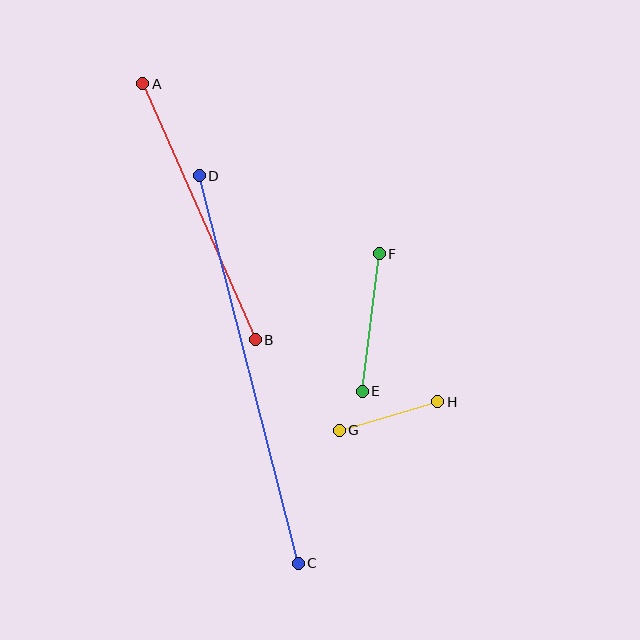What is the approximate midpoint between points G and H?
The midpoint is at approximately (389, 416) pixels.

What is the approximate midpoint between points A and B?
The midpoint is at approximately (199, 212) pixels.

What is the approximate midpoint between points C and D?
The midpoint is at approximately (249, 370) pixels.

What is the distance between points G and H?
The distance is approximately 103 pixels.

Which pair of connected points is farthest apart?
Points C and D are farthest apart.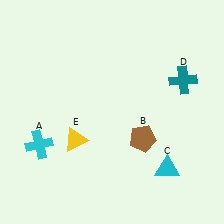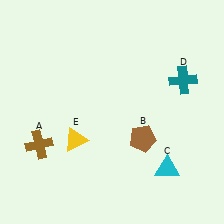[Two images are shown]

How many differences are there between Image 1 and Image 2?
There is 1 difference between the two images.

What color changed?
The cross (A) changed from cyan in Image 1 to brown in Image 2.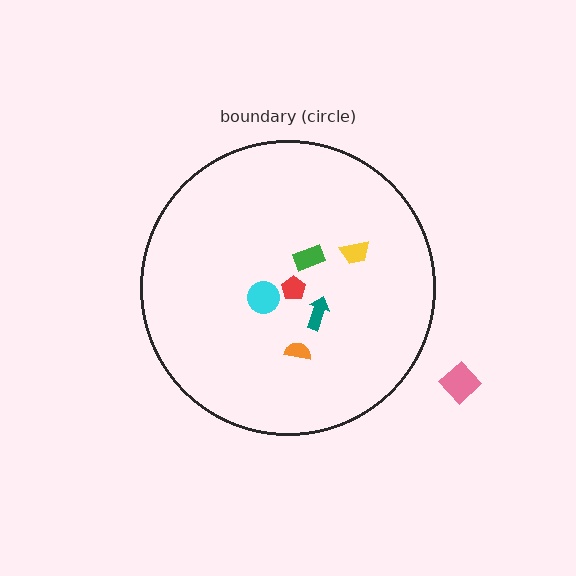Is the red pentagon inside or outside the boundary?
Inside.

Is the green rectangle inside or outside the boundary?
Inside.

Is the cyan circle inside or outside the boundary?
Inside.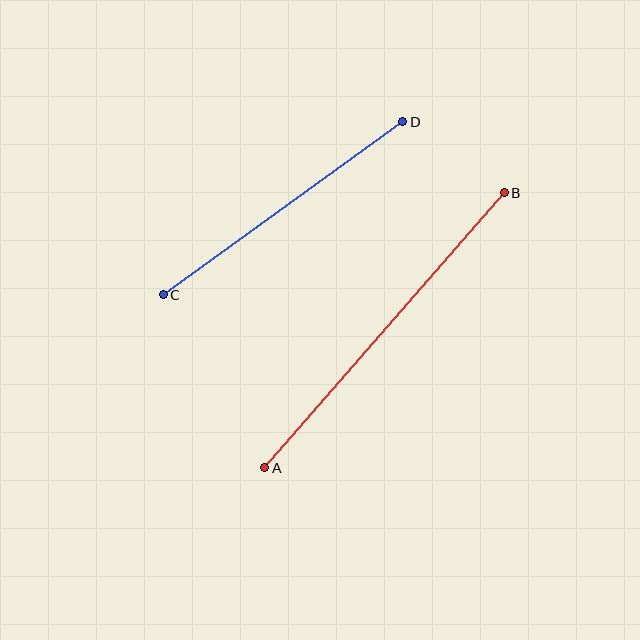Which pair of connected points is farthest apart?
Points A and B are farthest apart.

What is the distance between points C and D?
The distance is approximately 296 pixels.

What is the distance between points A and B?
The distance is approximately 365 pixels.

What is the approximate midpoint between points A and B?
The midpoint is at approximately (385, 330) pixels.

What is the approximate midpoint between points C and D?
The midpoint is at approximately (283, 208) pixels.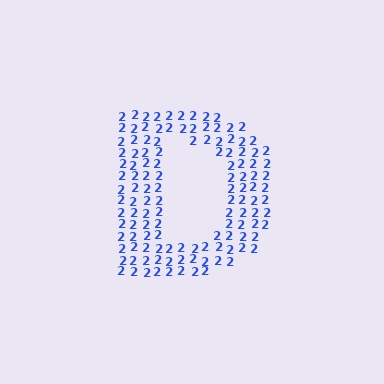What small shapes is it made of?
It is made of small digit 2's.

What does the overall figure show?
The overall figure shows the letter D.